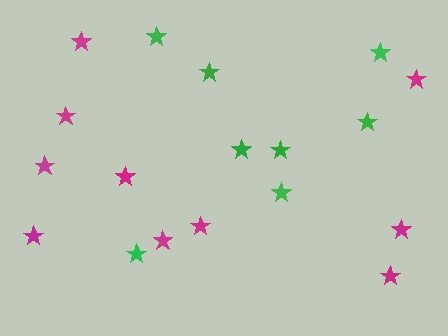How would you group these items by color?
There are 2 groups: one group of green stars (8) and one group of magenta stars (10).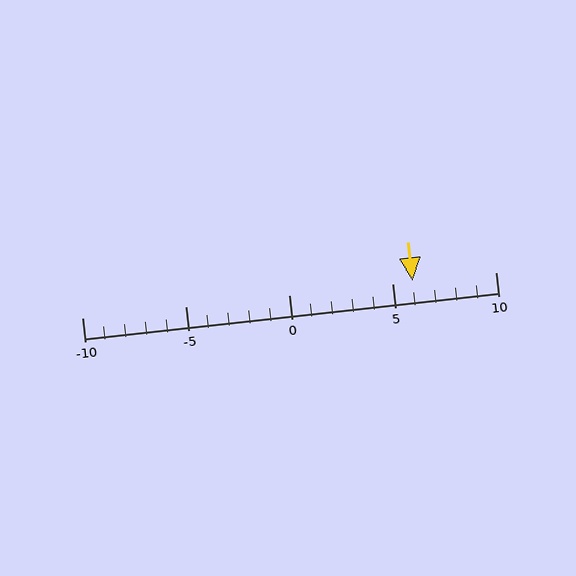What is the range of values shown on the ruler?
The ruler shows values from -10 to 10.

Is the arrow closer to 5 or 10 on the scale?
The arrow is closer to 5.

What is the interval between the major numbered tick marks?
The major tick marks are spaced 5 units apart.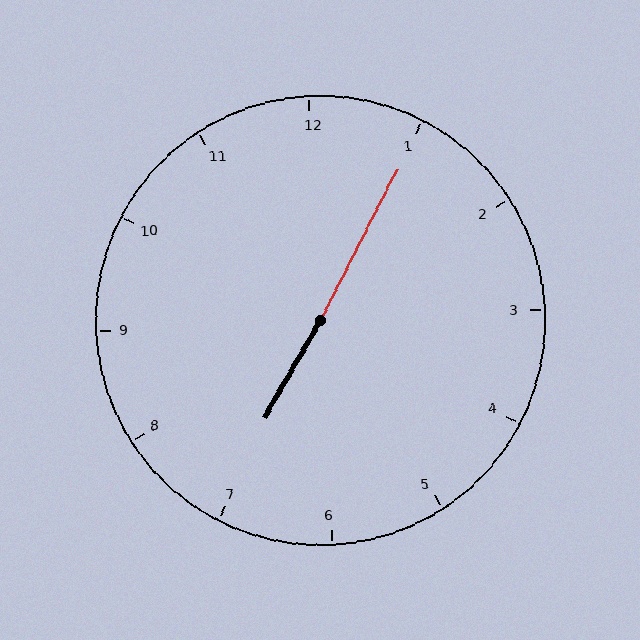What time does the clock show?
7:05.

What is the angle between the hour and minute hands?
Approximately 178 degrees.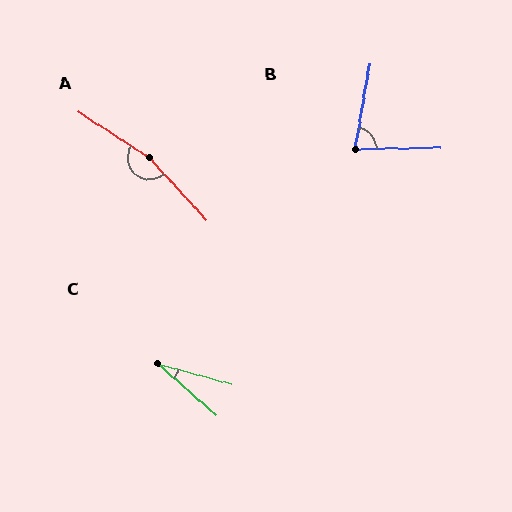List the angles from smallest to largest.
C (26°), B (80°), A (165°).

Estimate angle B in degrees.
Approximately 80 degrees.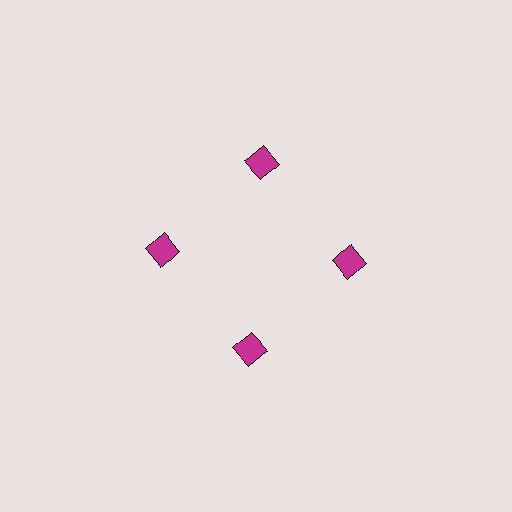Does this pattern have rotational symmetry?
Yes, this pattern has 4-fold rotational symmetry. It looks the same after rotating 90 degrees around the center.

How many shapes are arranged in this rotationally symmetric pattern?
There are 4 shapes, arranged in 4 groups of 1.